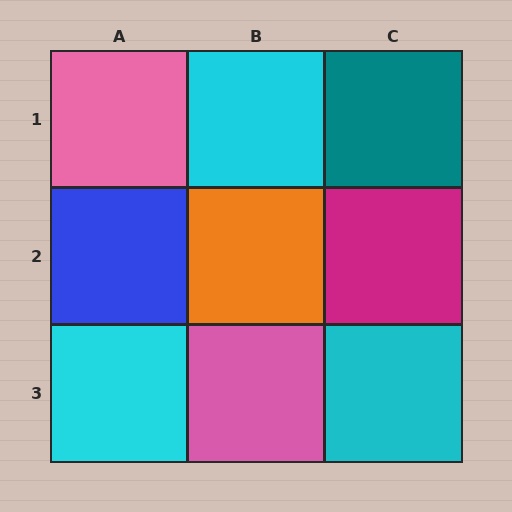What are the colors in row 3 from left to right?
Cyan, pink, cyan.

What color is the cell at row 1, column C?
Teal.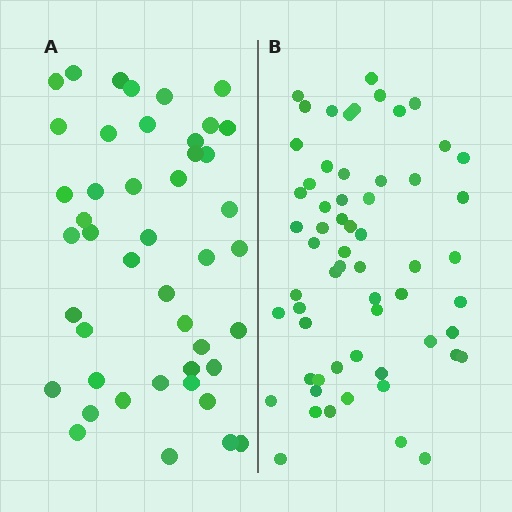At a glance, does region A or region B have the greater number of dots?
Region B (the right region) has more dots.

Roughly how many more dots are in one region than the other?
Region B has approximately 15 more dots than region A.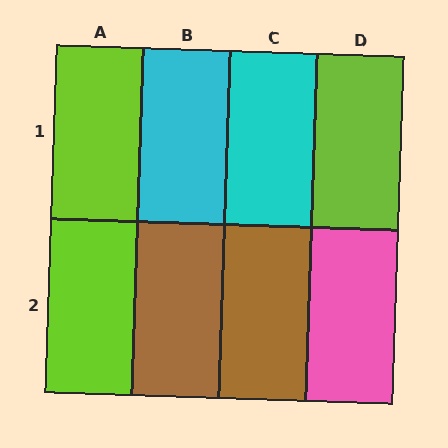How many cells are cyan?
2 cells are cyan.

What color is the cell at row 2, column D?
Pink.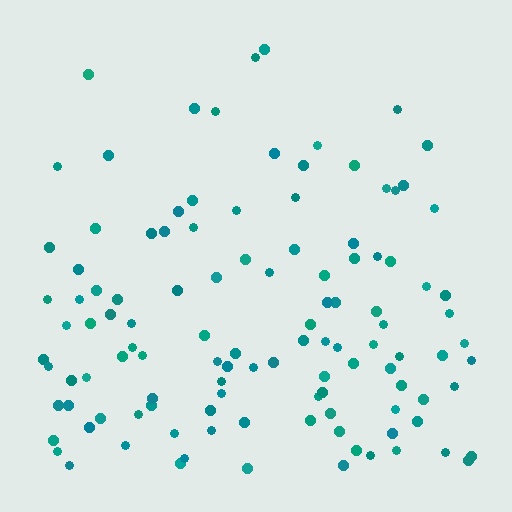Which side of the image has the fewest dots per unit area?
The top.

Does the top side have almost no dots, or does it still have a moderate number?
Still a moderate number, just noticeably fewer than the bottom.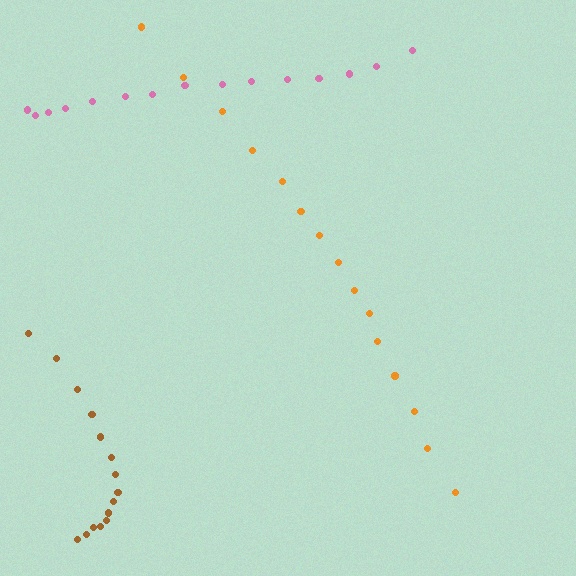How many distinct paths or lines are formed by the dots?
There are 3 distinct paths.